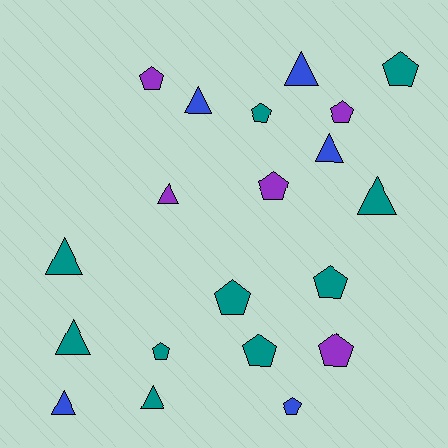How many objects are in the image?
There are 20 objects.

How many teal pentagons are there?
There are 6 teal pentagons.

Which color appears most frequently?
Teal, with 10 objects.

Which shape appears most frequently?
Pentagon, with 11 objects.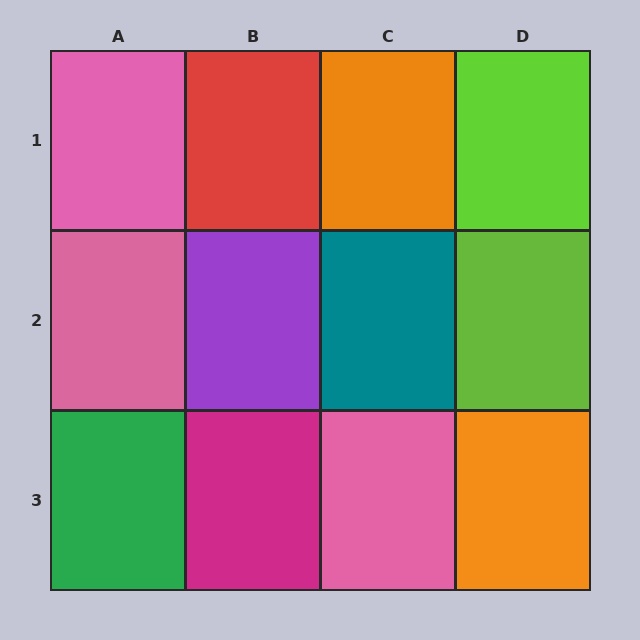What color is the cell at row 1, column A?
Pink.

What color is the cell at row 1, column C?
Orange.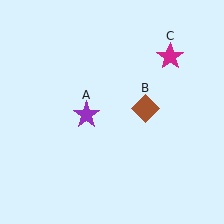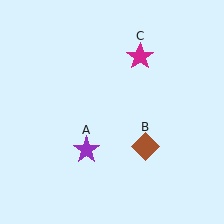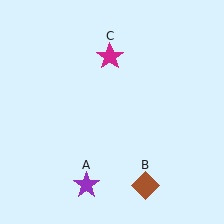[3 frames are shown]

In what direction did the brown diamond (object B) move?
The brown diamond (object B) moved down.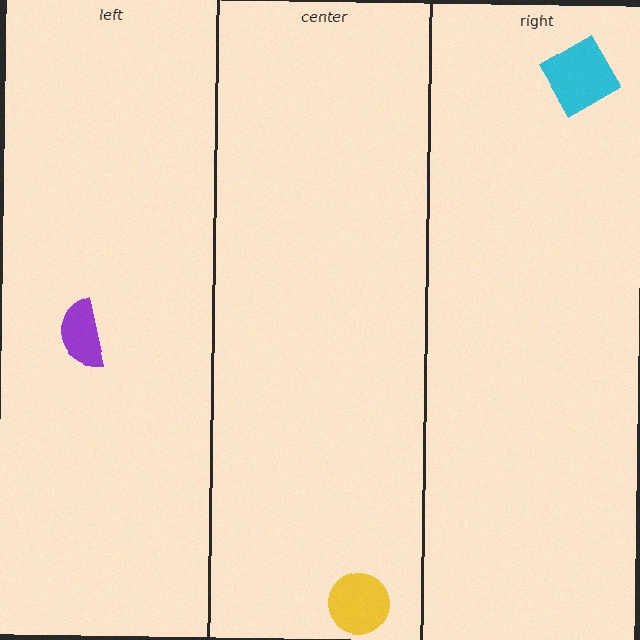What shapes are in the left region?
The purple semicircle.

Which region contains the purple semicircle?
The left region.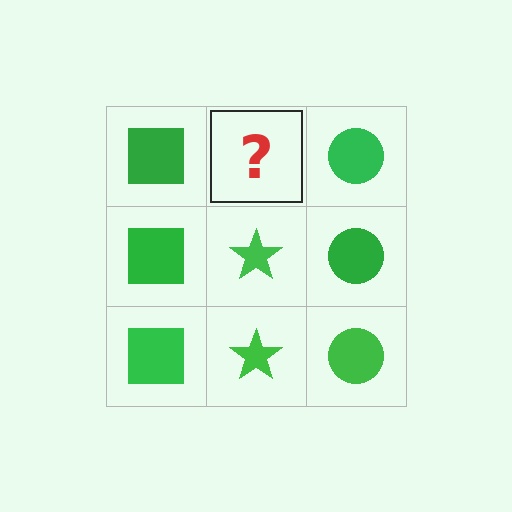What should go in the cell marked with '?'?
The missing cell should contain a green star.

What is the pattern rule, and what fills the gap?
The rule is that each column has a consistent shape. The gap should be filled with a green star.